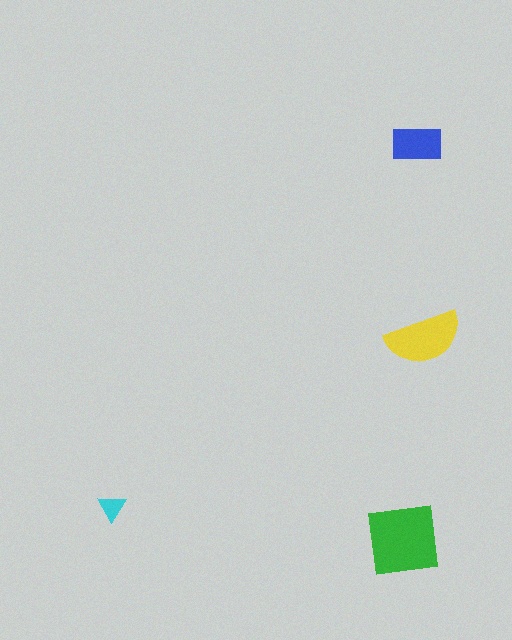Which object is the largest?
The green square.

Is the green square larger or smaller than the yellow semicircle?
Larger.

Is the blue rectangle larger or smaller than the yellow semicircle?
Smaller.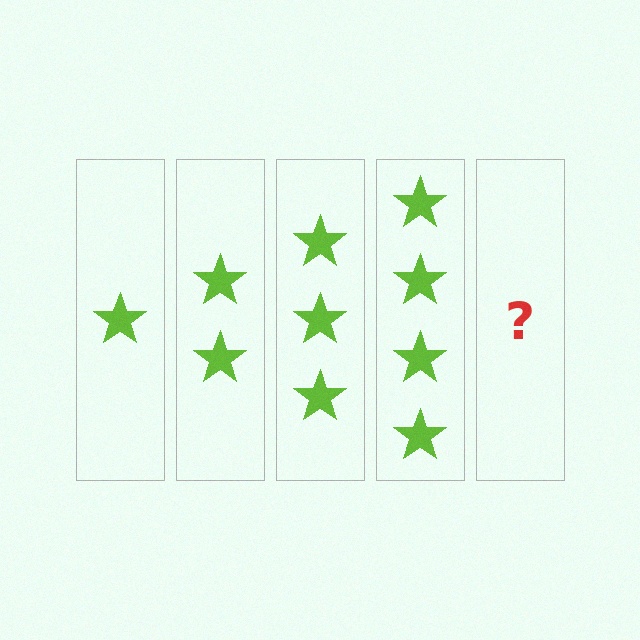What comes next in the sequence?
The next element should be 5 stars.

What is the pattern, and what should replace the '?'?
The pattern is that each step adds one more star. The '?' should be 5 stars.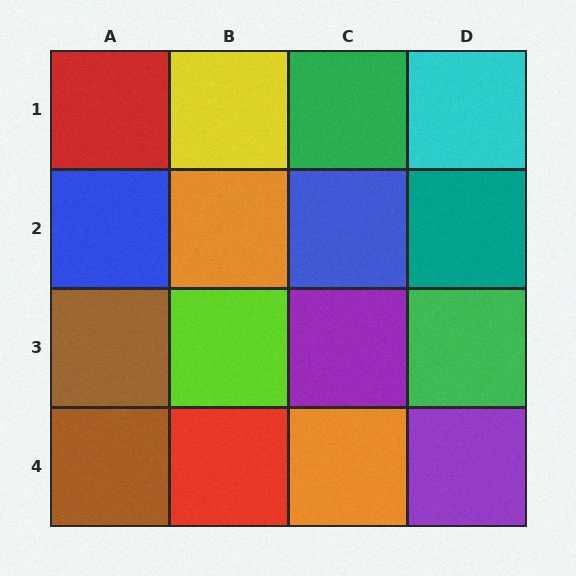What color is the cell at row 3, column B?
Lime.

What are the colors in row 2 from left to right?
Blue, orange, blue, teal.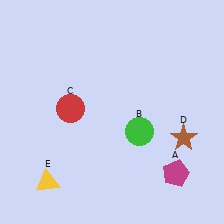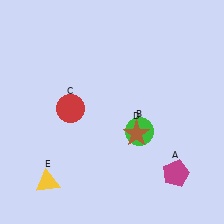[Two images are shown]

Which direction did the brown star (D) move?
The brown star (D) moved left.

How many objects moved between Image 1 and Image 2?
1 object moved between the two images.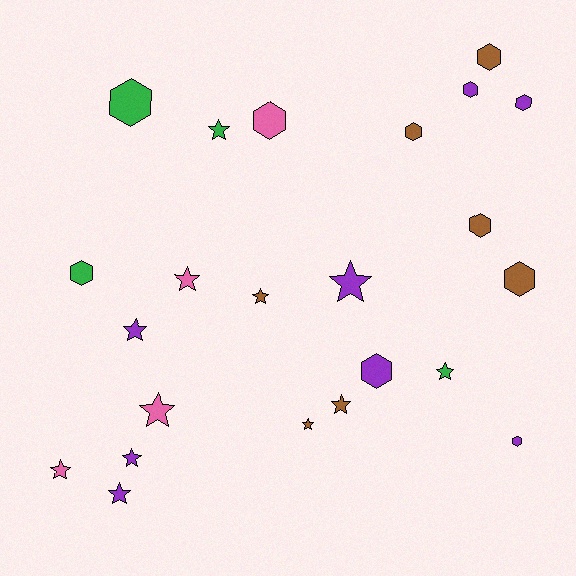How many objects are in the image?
There are 23 objects.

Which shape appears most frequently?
Star, with 12 objects.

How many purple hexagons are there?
There are 4 purple hexagons.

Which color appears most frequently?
Purple, with 8 objects.